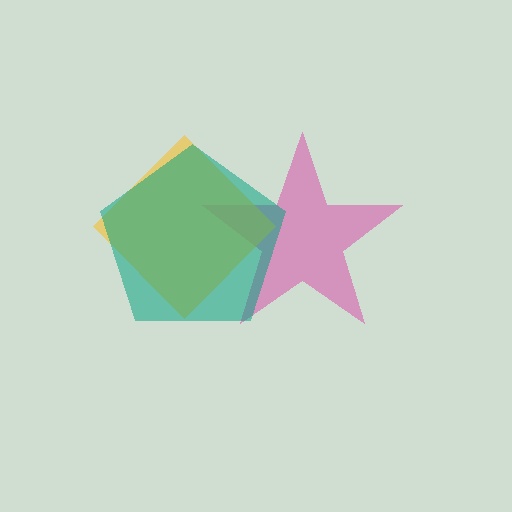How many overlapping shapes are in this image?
There are 3 overlapping shapes in the image.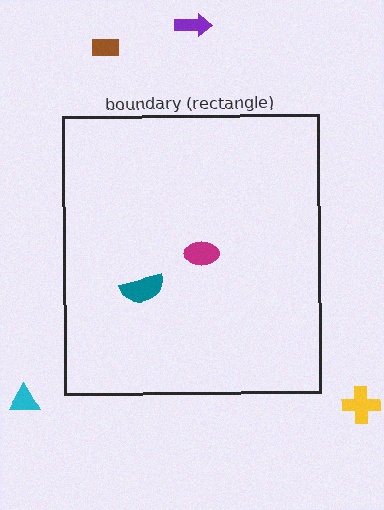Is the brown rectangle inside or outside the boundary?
Outside.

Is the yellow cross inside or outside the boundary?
Outside.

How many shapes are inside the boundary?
2 inside, 4 outside.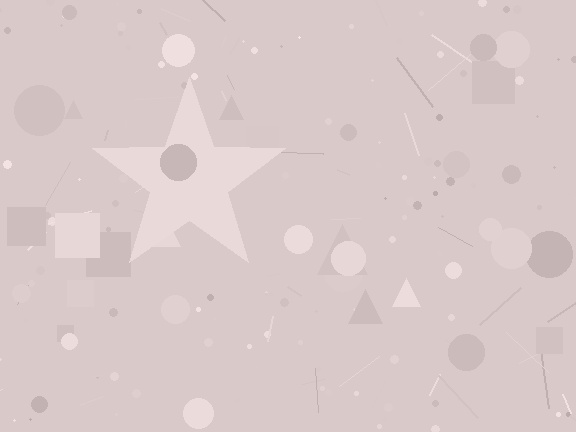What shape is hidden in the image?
A star is hidden in the image.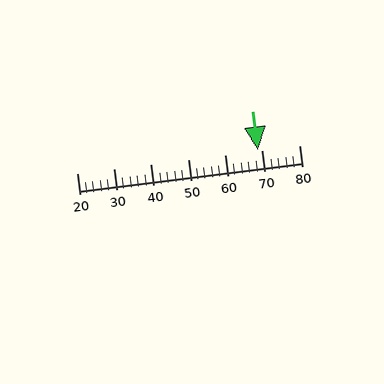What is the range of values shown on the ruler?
The ruler shows values from 20 to 80.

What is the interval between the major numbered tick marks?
The major tick marks are spaced 10 units apart.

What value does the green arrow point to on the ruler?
The green arrow points to approximately 69.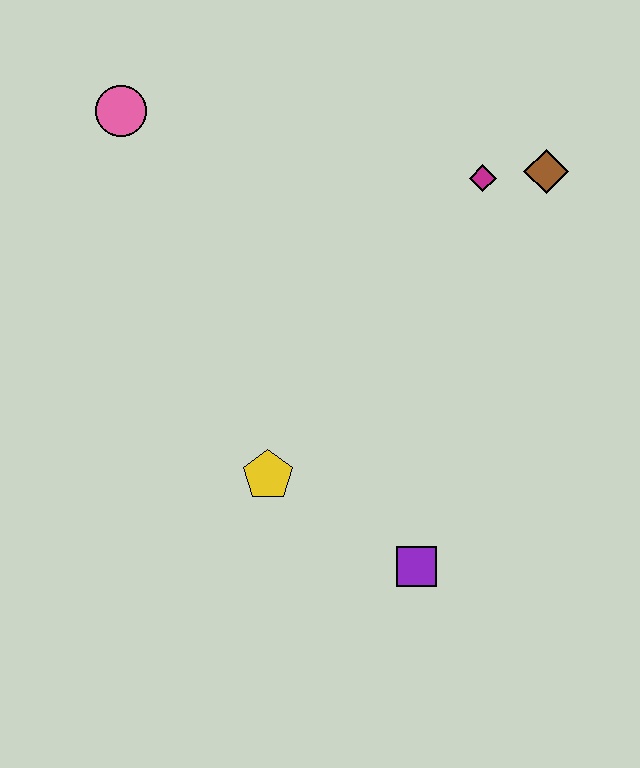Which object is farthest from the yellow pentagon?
The brown diamond is farthest from the yellow pentagon.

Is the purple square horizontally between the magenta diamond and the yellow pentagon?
Yes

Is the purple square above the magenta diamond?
No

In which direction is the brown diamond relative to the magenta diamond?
The brown diamond is to the right of the magenta diamond.